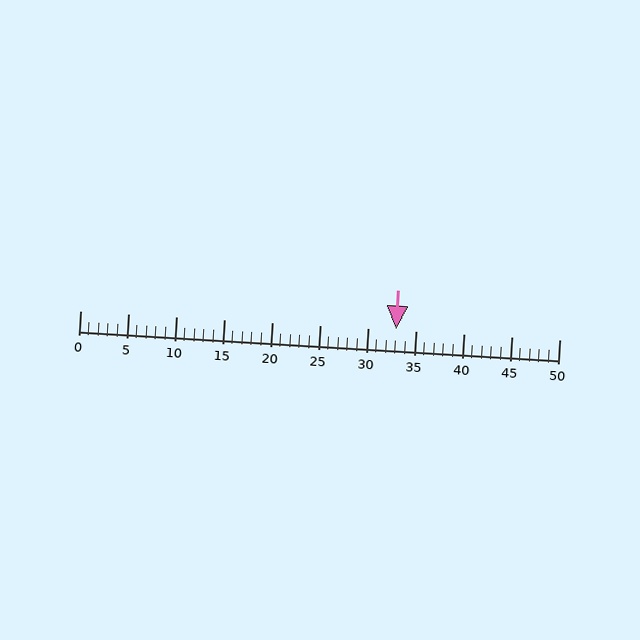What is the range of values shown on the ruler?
The ruler shows values from 0 to 50.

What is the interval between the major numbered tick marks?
The major tick marks are spaced 5 units apart.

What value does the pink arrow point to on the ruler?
The pink arrow points to approximately 33.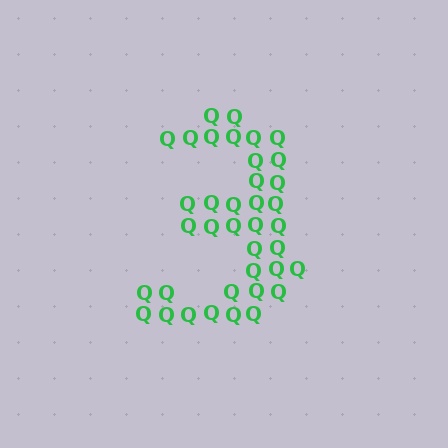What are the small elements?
The small elements are letter Q's.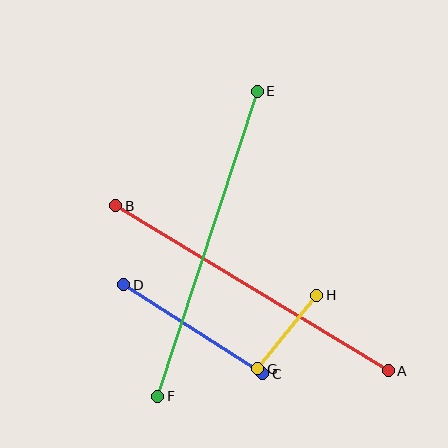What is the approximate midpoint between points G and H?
The midpoint is at approximately (287, 332) pixels.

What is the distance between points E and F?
The distance is approximately 321 pixels.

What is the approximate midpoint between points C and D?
The midpoint is at approximately (193, 329) pixels.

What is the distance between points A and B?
The distance is approximately 318 pixels.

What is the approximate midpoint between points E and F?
The midpoint is at approximately (207, 244) pixels.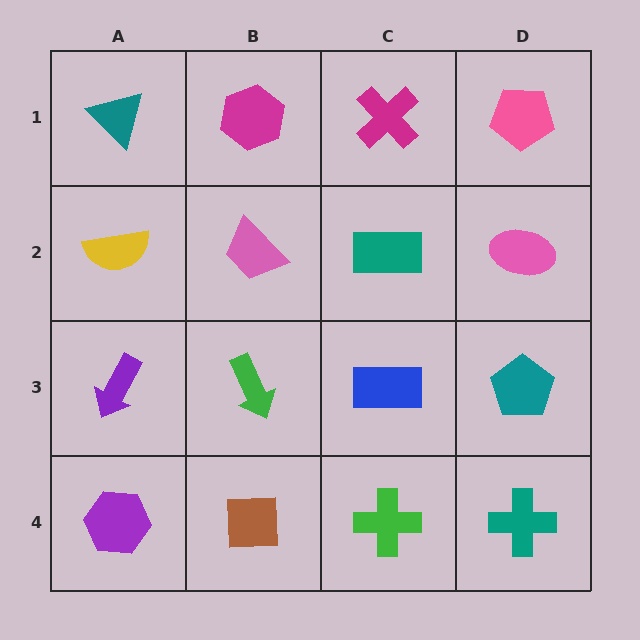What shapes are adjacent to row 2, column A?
A teal triangle (row 1, column A), a purple arrow (row 3, column A), a pink trapezoid (row 2, column B).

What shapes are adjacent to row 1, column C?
A teal rectangle (row 2, column C), a magenta hexagon (row 1, column B), a pink pentagon (row 1, column D).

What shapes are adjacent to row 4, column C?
A blue rectangle (row 3, column C), a brown square (row 4, column B), a teal cross (row 4, column D).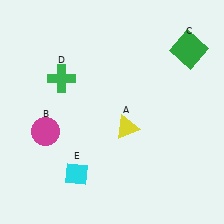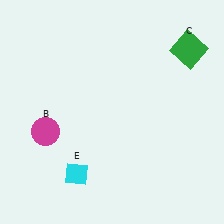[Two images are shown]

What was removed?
The yellow triangle (A), the green cross (D) were removed in Image 2.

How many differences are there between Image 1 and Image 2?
There are 2 differences between the two images.